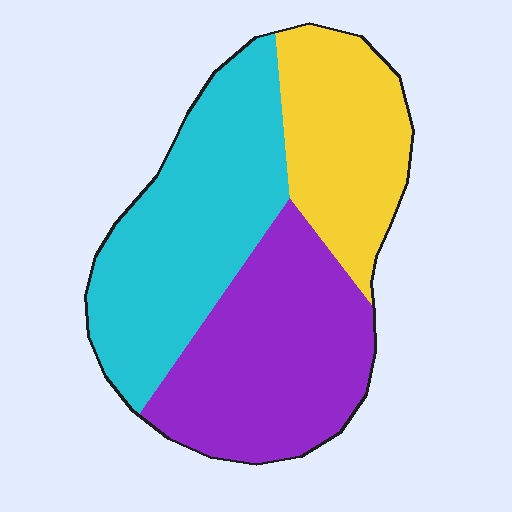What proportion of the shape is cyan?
Cyan covers 39% of the shape.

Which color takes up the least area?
Yellow, at roughly 25%.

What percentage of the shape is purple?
Purple covers around 35% of the shape.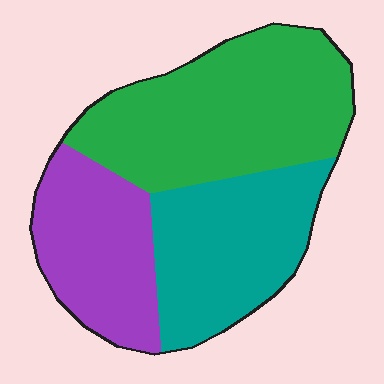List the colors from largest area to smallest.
From largest to smallest: green, teal, purple.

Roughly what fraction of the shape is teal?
Teal covers around 30% of the shape.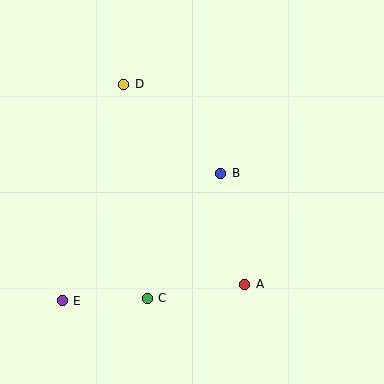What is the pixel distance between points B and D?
The distance between B and D is 132 pixels.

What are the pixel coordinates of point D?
Point D is at (124, 84).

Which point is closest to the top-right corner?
Point B is closest to the top-right corner.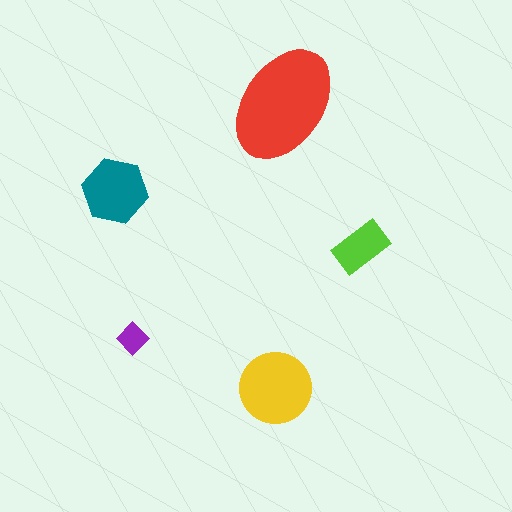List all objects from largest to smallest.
The red ellipse, the yellow circle, the teal hexagon, the lime rectangle, the purple diamond.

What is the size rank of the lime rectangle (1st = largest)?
4th.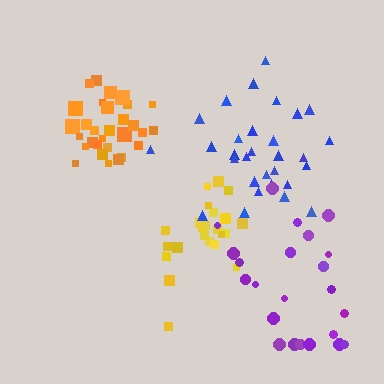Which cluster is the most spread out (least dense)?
Purple.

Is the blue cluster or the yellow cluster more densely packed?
Yellow.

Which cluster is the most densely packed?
Orange.